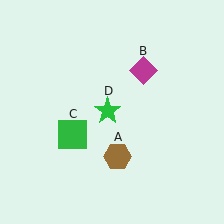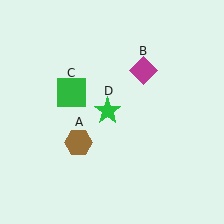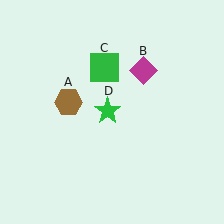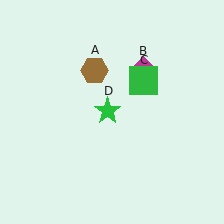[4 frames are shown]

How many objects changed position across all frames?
2 objects changed position: brown hexagon (object A), green square (object C).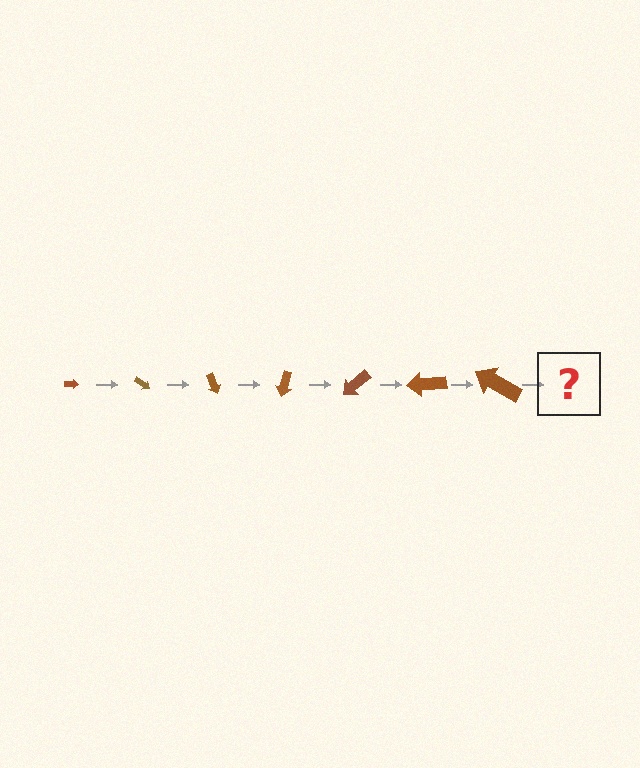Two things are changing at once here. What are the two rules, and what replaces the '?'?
The two rules are that the arrow grows larger each step and it rotates 35 degrees each step. The '?' should be an arrow, larger than the previous one and rotated 245 degrees from the start.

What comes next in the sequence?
The next element should be an arrow, larger than the previous one and rotated 245 degrees from the start.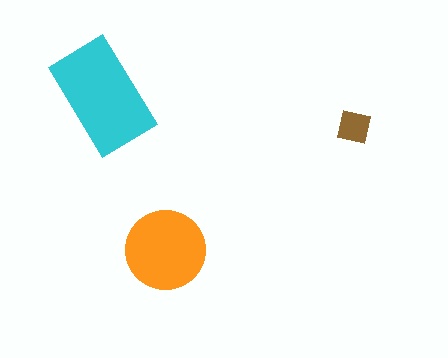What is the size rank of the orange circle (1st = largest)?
2nd.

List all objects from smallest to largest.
The brown square, the orange circle, the cyan rectangle.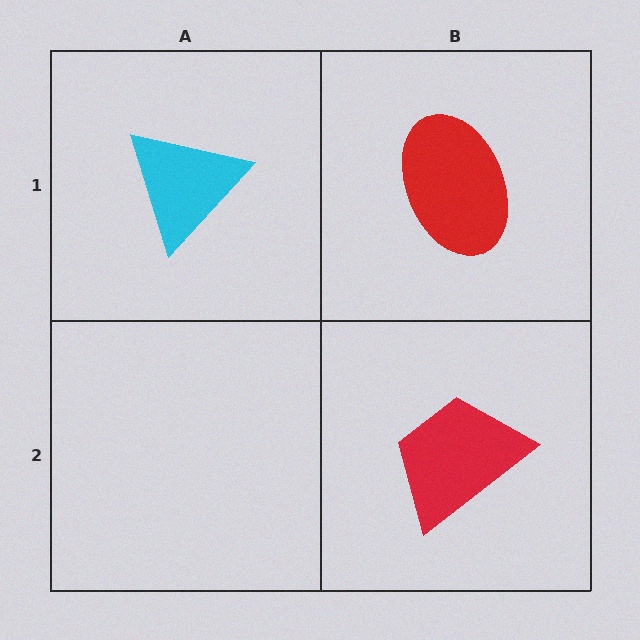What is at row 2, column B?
A red trapezoid.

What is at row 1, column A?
A cyan triangle.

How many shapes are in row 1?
2 shapes.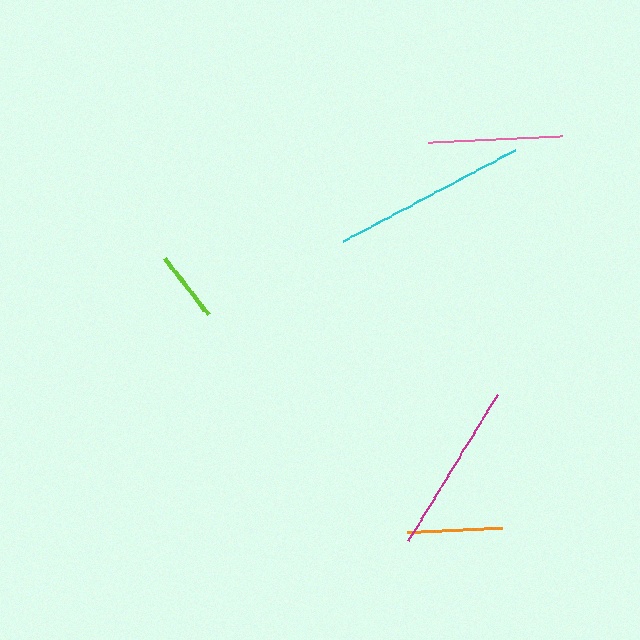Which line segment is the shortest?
The lime line is the shortest at approximately 72 pixels.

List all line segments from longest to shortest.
From longest to shortest: cyan, magenta, pink, orange, lime.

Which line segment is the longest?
The cyan line is the longest at approximately 194 pixels.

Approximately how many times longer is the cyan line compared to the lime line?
The cyan line is approximately 2.7 times the length of the lime line.